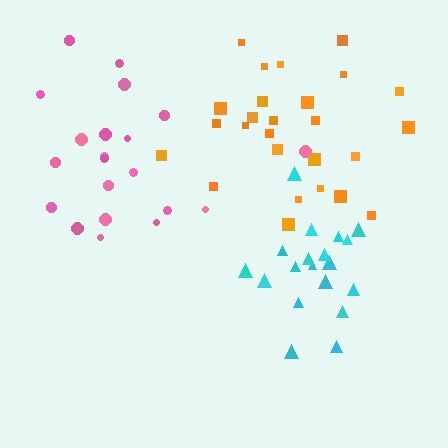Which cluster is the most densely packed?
Cyan.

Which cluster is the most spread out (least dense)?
Pink.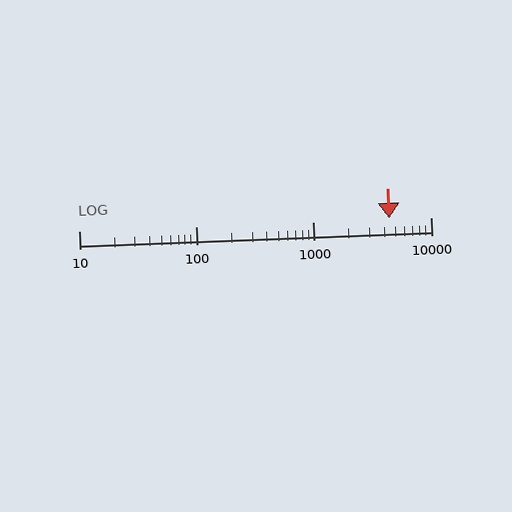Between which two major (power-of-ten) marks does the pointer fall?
The pointer is between 1000 and 10000.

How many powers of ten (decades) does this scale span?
The scale spans 3 decades, from 10 to 10000.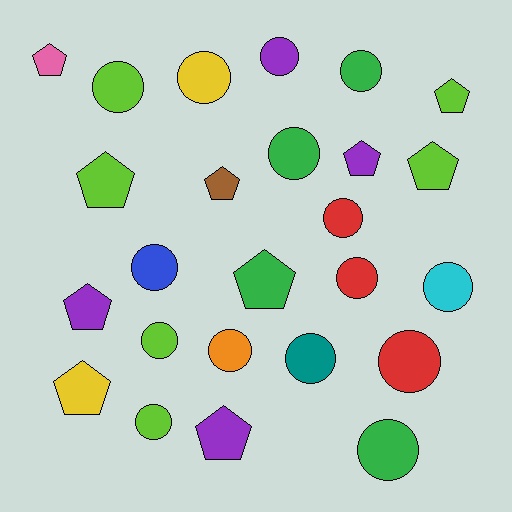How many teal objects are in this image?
There is 1 teal object.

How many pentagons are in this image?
There are 10 pentagons.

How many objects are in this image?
There are 25 objects.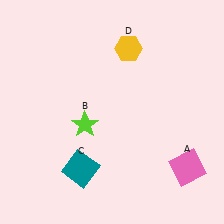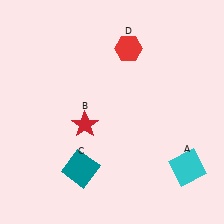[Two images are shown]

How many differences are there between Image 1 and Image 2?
There are 3 differences between the two images.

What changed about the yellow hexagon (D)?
In Image 1, D is yellow. In Image 2, it changed to red.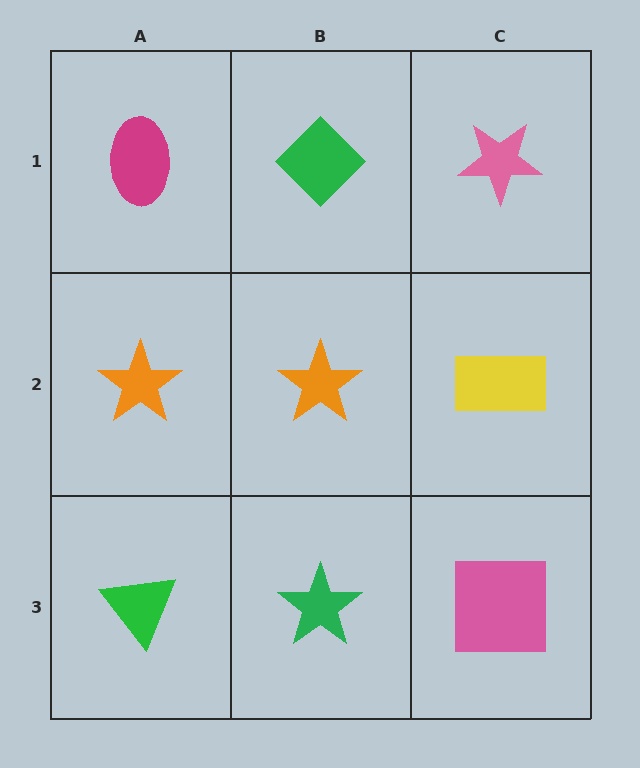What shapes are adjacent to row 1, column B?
An orange star (row 2, column B), a magenta ellipse (row 1, column A), a pink star (row 1, column C).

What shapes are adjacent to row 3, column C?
A yellow rectangle (row 2, column C), a green star (row 3, column B).